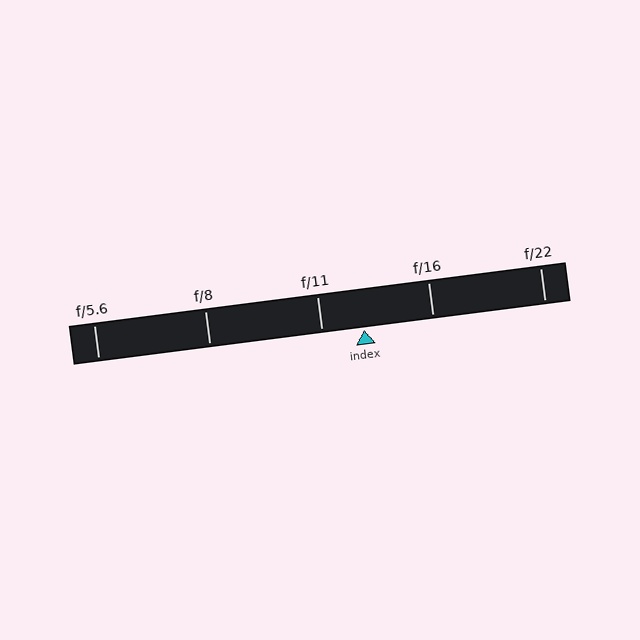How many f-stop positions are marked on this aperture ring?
There are 5 f-stop positions marked.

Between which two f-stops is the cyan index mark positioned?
The index mark is between f/11 and f/16.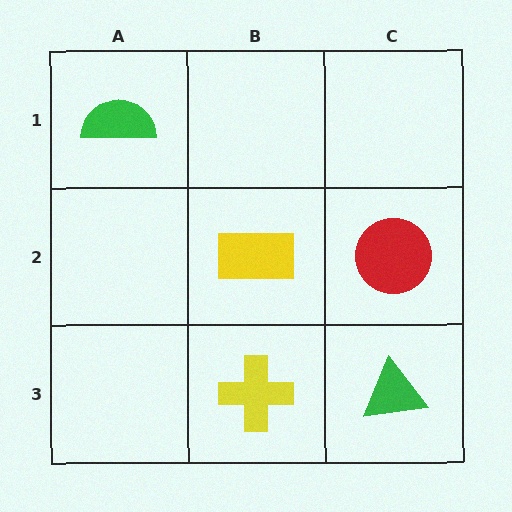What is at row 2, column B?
A yellow rectangle.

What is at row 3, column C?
A green triangle.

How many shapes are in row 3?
2 shapes.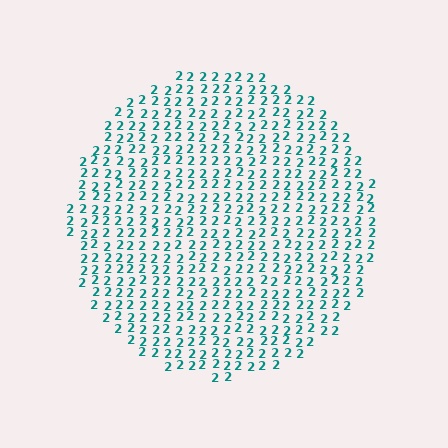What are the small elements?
The small elements are digit 2's.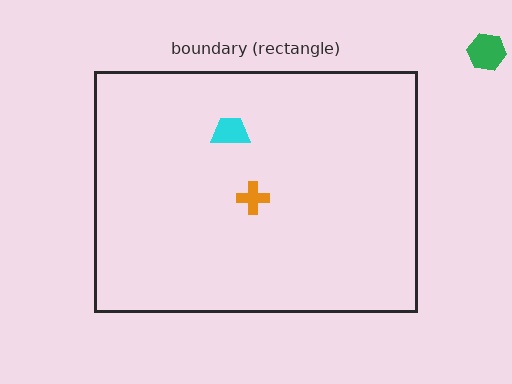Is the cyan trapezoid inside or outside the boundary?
Inside.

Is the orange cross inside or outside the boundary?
Inside.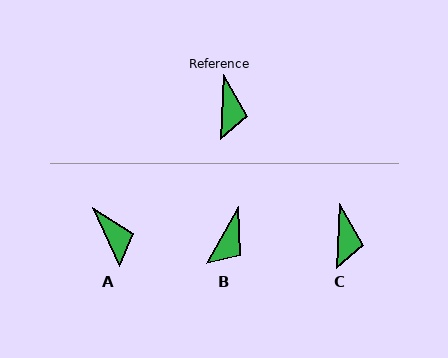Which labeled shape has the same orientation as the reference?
C.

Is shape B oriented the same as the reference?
No, it is off by about 27 degrees.